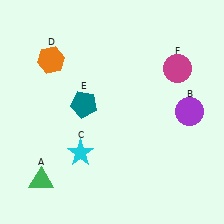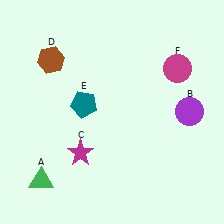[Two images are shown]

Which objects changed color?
C changed from cyan to magenta. D changed from orange to brown.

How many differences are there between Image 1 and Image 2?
There are 2 differences between the two images.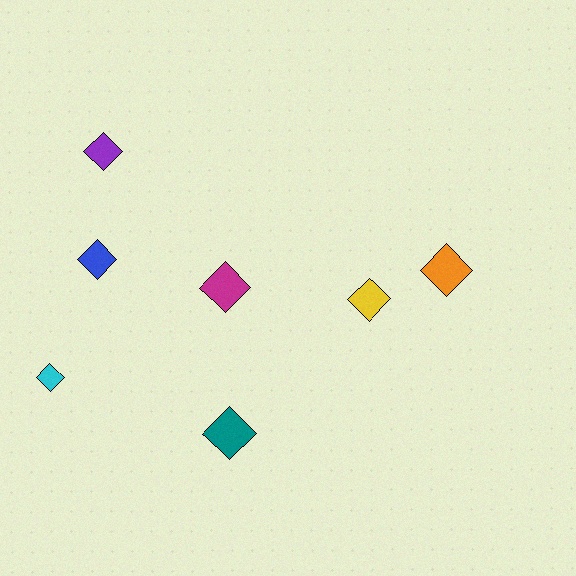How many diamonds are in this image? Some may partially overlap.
There are 7 diamonds.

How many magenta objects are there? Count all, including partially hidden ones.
There is 1 magenta object.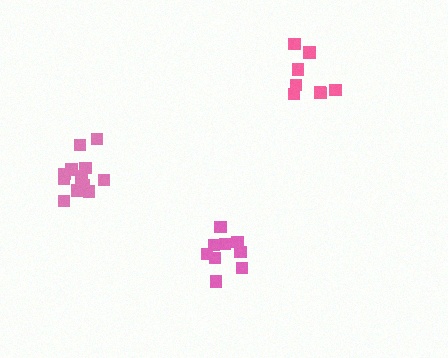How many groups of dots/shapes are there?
There are 3 groups.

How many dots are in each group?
Group 1: 9 dots, Group 2: 13 dots, Group 3: 8 dots (30 total).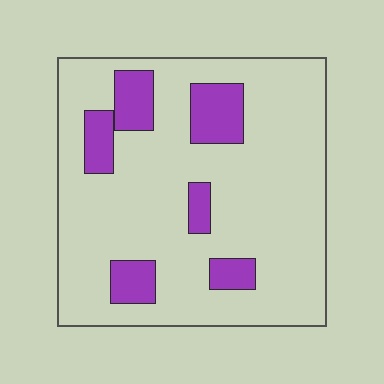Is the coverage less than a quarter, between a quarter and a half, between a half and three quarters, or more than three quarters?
Less than a quarter.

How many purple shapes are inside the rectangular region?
6.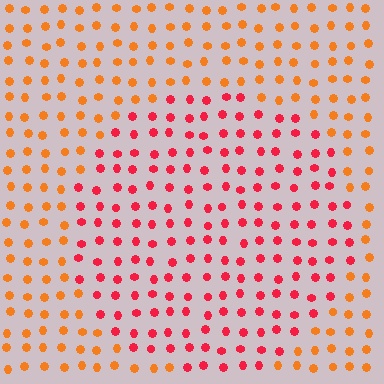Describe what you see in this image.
The image is filled with small orange elements in a uniform arrangement. A circle-shaped region is visible where the elements are tinted to a slightly different hue, forming a subtle color boundary.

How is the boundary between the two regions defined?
The boundary is defined purely by a slight shift in hue (about 38 degrees). Spacing, size, and orientation are identical on both sides.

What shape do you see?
I see a circle.